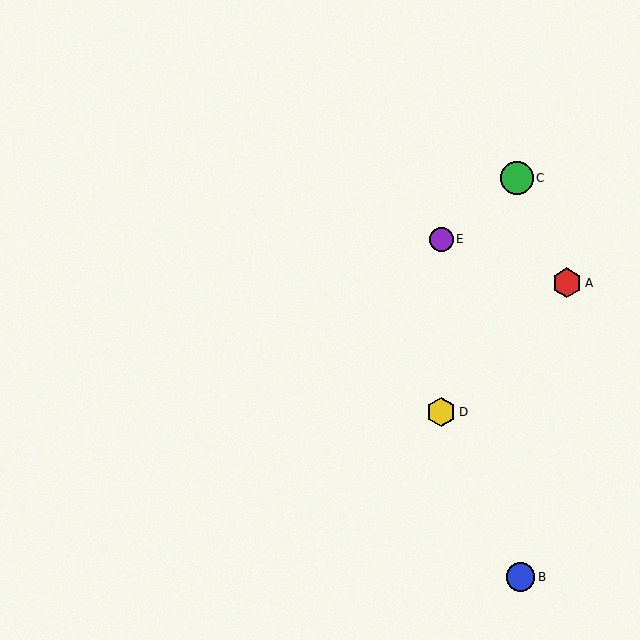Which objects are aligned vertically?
Objects D, E are aligned vertically.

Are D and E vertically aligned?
Yes, both are at x≈441.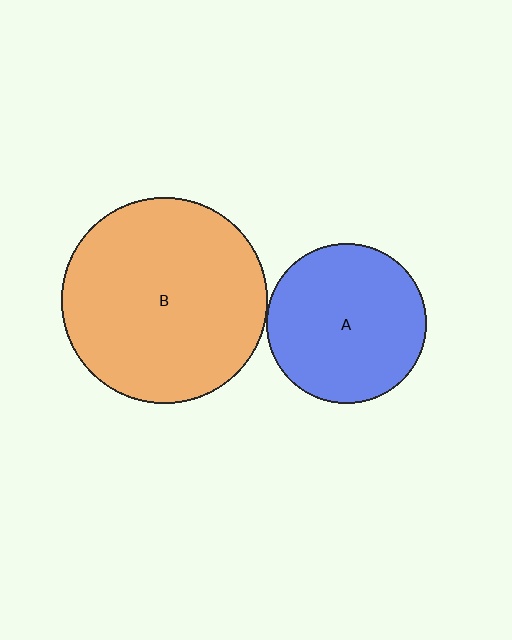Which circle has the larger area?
Circle B (orange).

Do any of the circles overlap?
No, none of the circles overlap.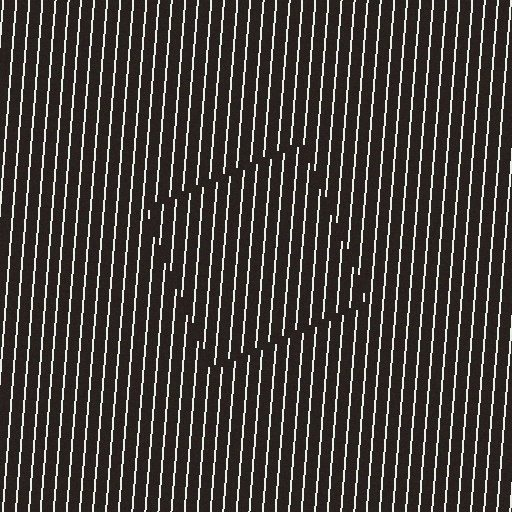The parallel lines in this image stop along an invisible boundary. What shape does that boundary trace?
An illusory square. The interior of the shape contains the same grating, shifted by half a period — the contour is defined by the phase discontinuity where line-ends from the inner and outer gratings abut.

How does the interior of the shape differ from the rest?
The interior of the shape contains the same grating, shifted by half a period — the contour is defined by the phase discontinuity where line-ends from the inner and outer gratings abut.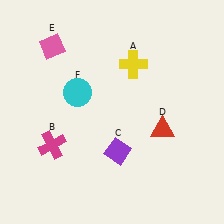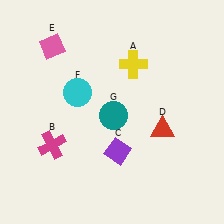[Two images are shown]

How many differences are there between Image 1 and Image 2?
There is 1 difference between the two images.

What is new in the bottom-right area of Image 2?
A teal circle (G) was added in the bottom-right area of Image 2.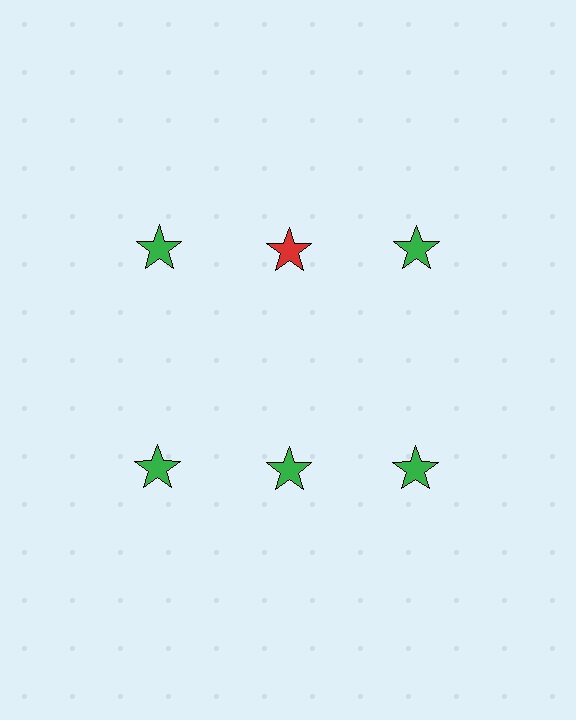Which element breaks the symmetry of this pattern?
The red star in the top row, second from left column breaks the symmetry. All other shapes are green stars.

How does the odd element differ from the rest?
It has a different color: red instead of green.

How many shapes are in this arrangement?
There are 6 shapes arranged in a grid pattern.